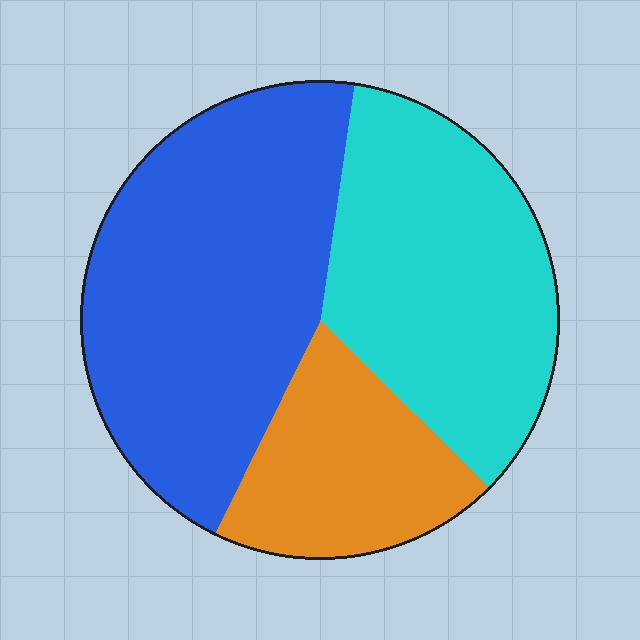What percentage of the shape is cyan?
Cyan takes up about one third (1/3) of the shape.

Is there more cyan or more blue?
Blue.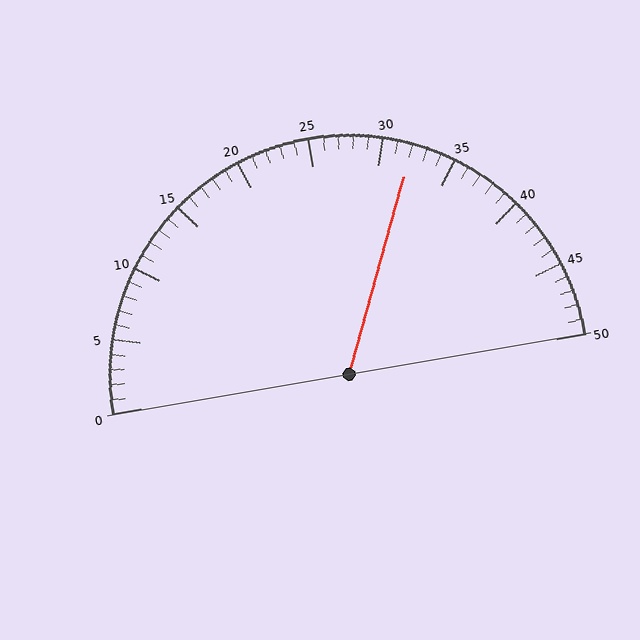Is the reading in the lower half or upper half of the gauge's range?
The reading is in the upper half of the range (0 to 50).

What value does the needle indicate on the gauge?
The needle indicates approximately 32.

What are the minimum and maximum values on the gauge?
The gauge ranges from 0 to 50.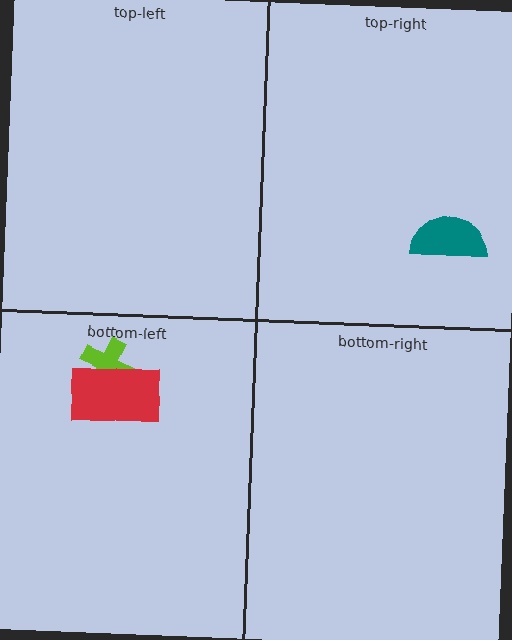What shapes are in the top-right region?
The teal semicircle.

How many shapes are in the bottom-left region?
2.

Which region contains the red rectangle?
The bottom-left region.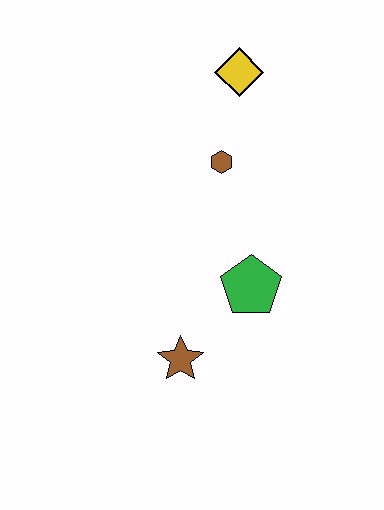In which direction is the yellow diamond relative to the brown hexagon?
The yellow diamond is above the brown hexagon.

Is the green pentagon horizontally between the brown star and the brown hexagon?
No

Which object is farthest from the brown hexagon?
The brown star is farthest from the brown hexagon.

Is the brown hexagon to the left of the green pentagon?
Yes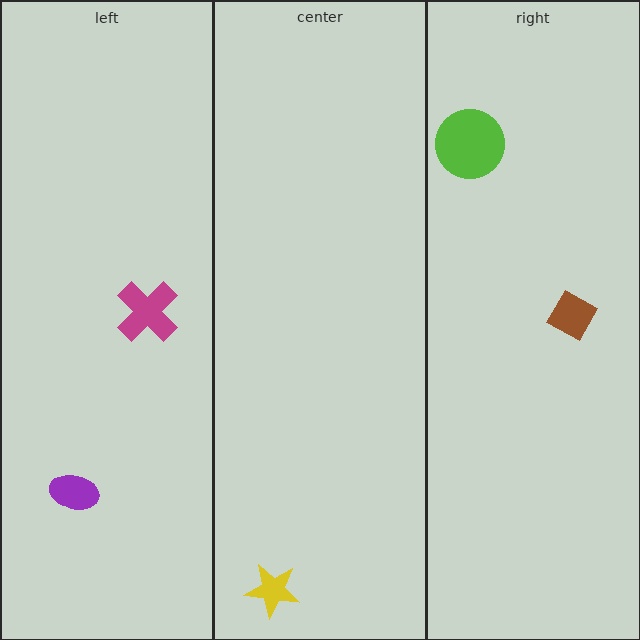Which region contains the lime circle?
The right region.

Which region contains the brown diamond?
The right region.